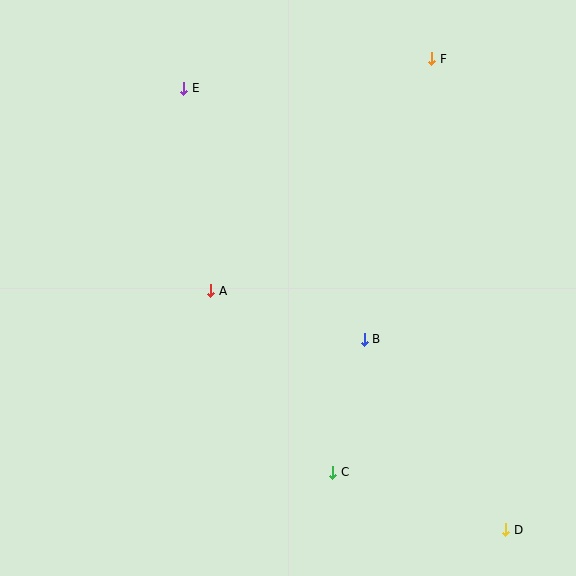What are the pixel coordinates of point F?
Point F is at (432, 59).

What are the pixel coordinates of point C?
Point C is at (333, 472).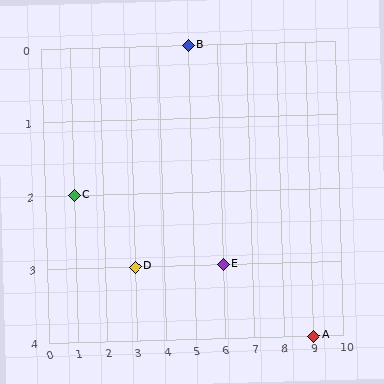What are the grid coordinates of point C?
Point C is at grid coordinates (1, 2).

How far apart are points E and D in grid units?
Points E and D are 3 columns apart.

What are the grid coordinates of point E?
Point E is at grid coordinates (6, 3).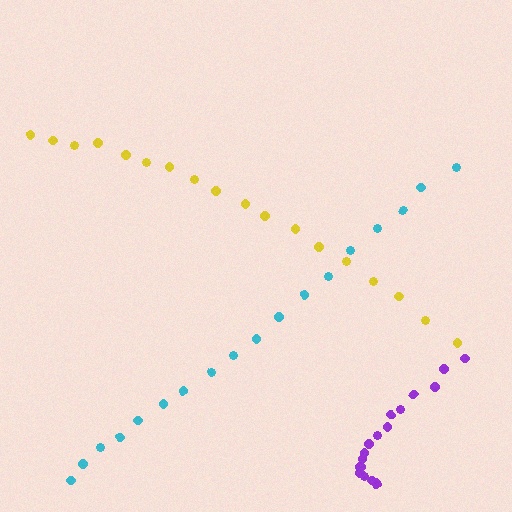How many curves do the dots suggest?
There are 3 distinct paths.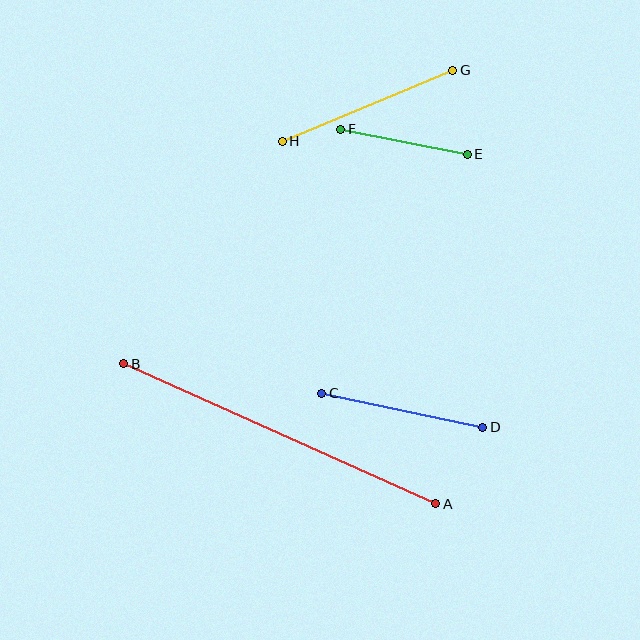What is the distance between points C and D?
The distance is approximately 164 pixels.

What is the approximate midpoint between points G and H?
The midpoint is at approximately (367, 106) pixels.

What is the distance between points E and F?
The distance is approximately 129 pixels.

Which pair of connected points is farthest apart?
Points A and B are farthest apart.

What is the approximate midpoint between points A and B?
The midpoint is at approximately (280, 434) pixels.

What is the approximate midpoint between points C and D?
The midpoint is at approximately (402, 410) pixels.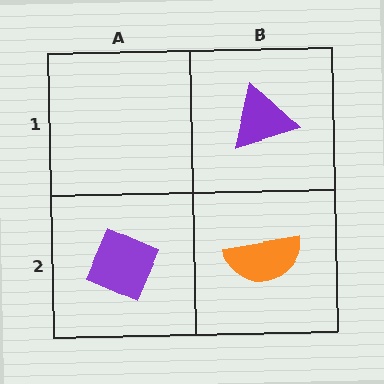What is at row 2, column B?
An orange semicircle.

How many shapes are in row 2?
2 shapes.